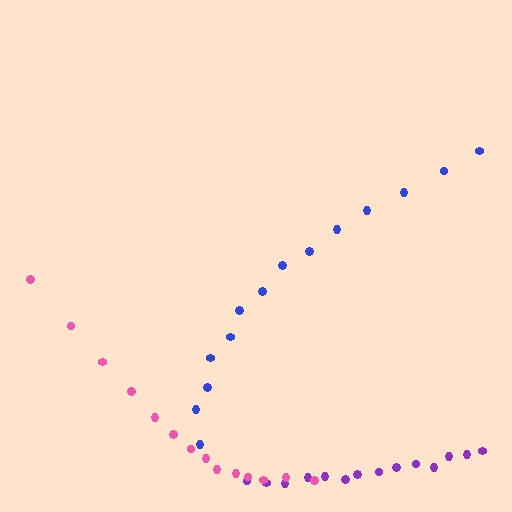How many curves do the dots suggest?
There are 3 distinct paths.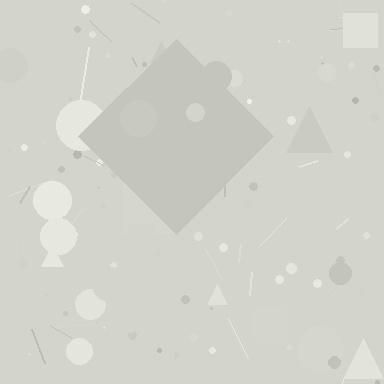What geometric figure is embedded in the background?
A diamond is embedded in the background.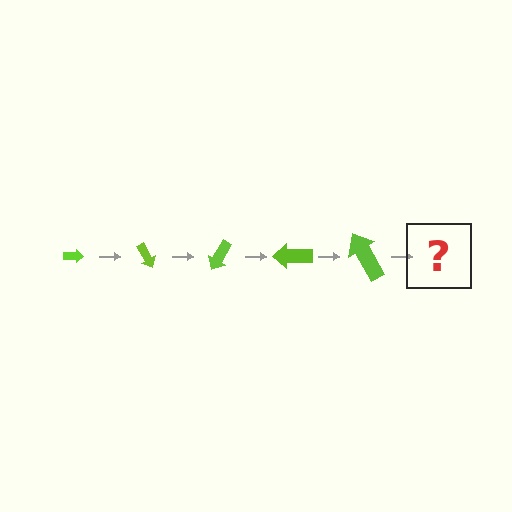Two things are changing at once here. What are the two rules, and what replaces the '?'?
The two rules are that the arrow grows larger each step and it rotates 60 degrees each step. The '?' should be an arrow, larger than the previous one and rotated 300 degrees from the start.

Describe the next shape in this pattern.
It should be an arrow, larger than the previous one and rotated 300 degrees from the start.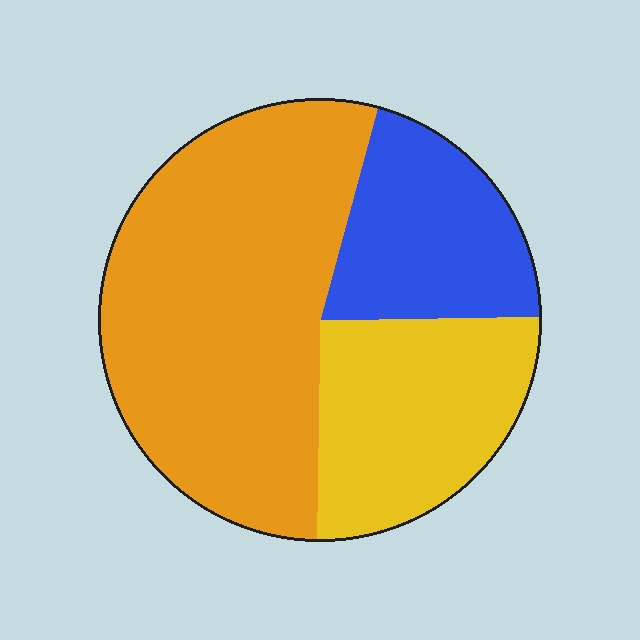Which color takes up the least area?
Blue, at roughly 20%.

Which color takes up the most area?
Orange, at roughly 55%.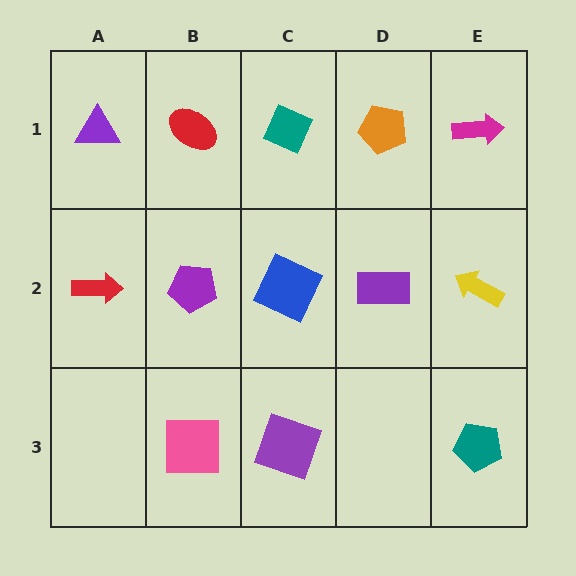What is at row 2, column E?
A yellow arrow.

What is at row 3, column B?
A pink square.